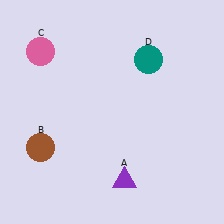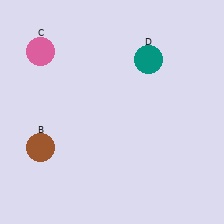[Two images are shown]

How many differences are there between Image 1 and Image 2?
There is 1 difference between the two images.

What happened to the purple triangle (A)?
The purple triangle (A) was removed in Image 2. It was in the bottom-right area of Image 1.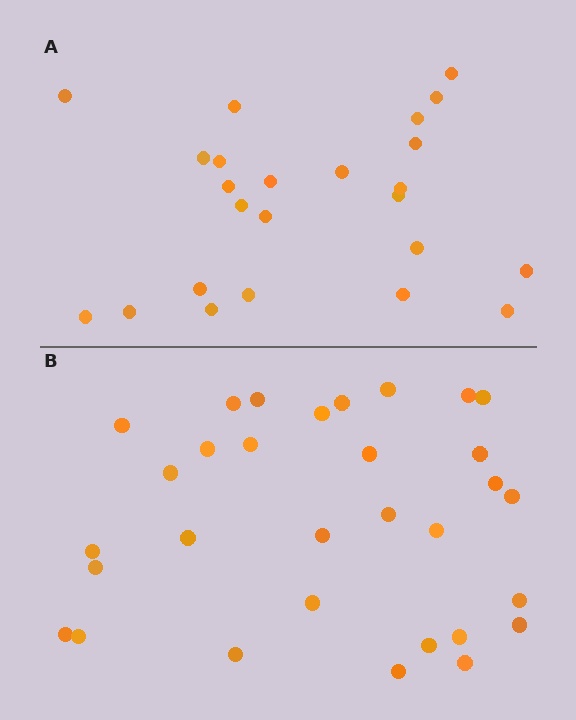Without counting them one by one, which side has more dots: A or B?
Region B (the bottom region) has more dots.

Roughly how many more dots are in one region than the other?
Region B has roughly 8 or so more dots than region A.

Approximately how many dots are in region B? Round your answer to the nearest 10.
About 30 dots. (The exact count is 31, which rounds to 30.)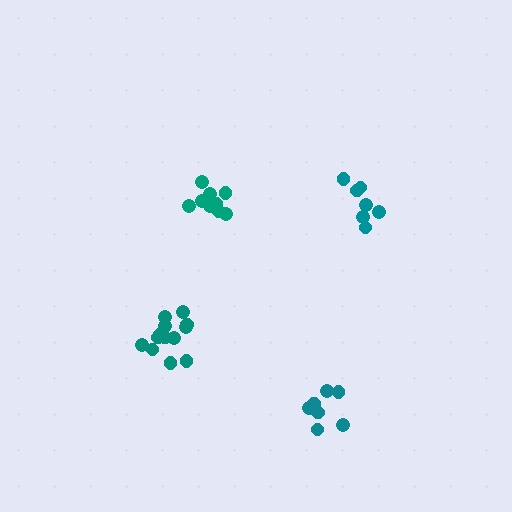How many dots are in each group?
Group 1: 13 dots, Group 2: 8 dots, Group 3: 7 dots, Group 4: 10 dots (38 total).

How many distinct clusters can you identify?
There are 4 distinct clusters.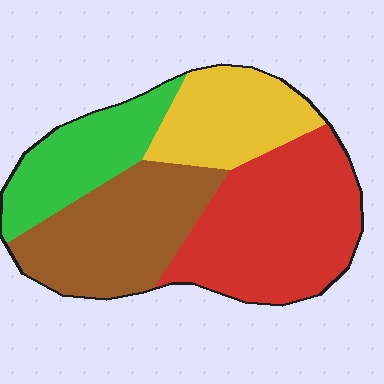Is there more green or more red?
Red.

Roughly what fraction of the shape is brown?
Brown takes up about one quarter (1/4) of the shape.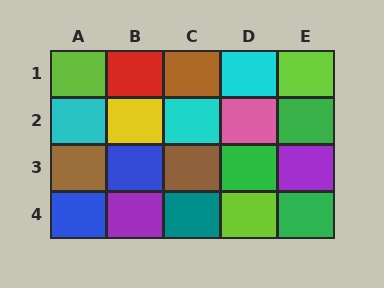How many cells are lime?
3 cells are lime.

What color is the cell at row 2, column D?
Pink.